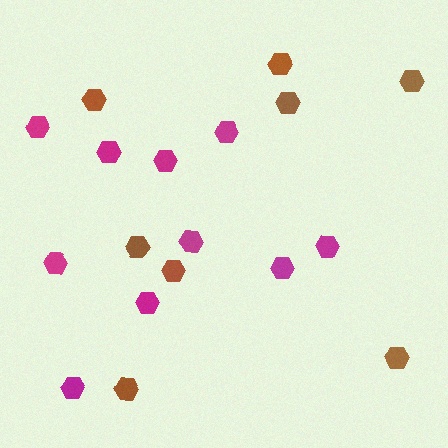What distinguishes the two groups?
There are 2 groups: one group of brown hexagons (8) and one group of magenta hexagons (10).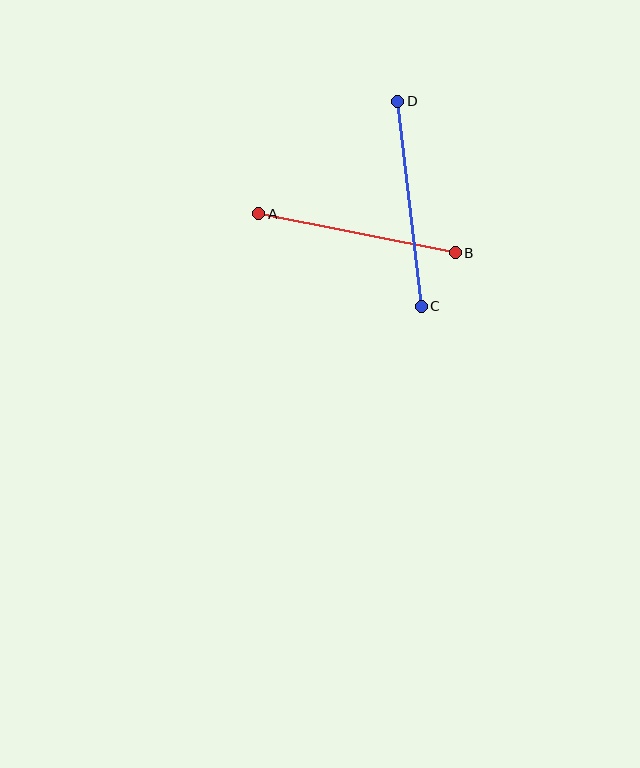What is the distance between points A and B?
The distance is approximately 200 pixels.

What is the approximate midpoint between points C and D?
The midpoint is at approximately (409, 204) pixels.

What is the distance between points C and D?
The distance is approximately 206 pixels.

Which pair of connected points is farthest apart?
Points C and D are farthest apart.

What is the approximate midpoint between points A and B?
The midpoint is at approximately (357, 233) pixels.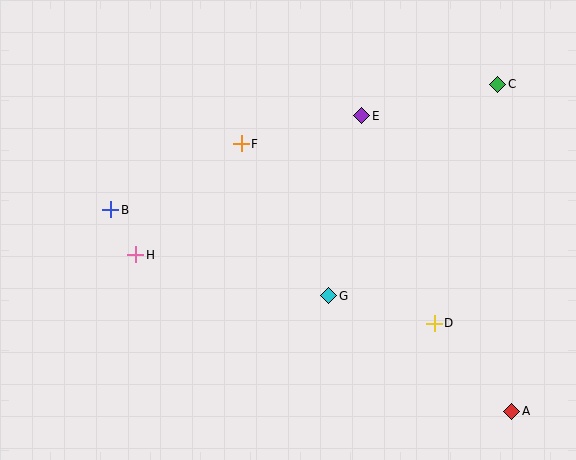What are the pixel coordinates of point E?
Point E is at (362, 116).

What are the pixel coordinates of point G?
Point G is at (329, 296).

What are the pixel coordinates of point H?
Point H is at (136, 255).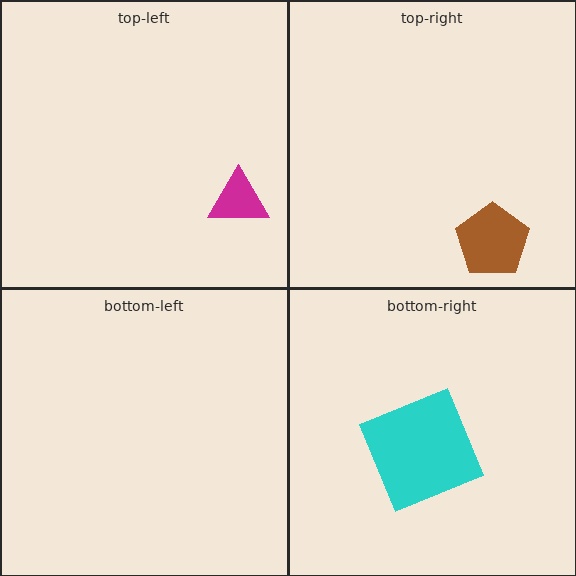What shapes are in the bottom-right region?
The cyan square.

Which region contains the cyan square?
The bottom-right region.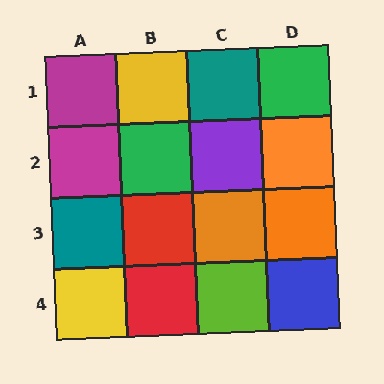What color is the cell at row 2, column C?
Purple.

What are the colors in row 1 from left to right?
Magenta, yellow, teal, green.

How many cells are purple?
1 cell is purple.